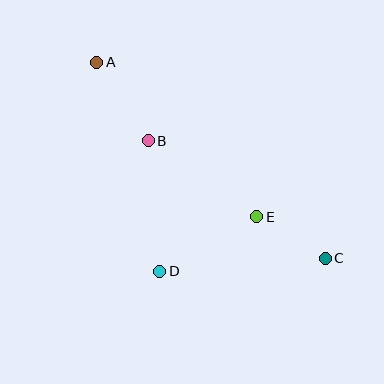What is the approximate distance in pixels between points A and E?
The distance between A and E is approximately 223 pixels.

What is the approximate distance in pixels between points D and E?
The distance between D and E is approximately 111 pixels.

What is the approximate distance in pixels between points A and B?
The distance between A and B is approximately 94 pixels.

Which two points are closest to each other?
Points C and E are closest to each other.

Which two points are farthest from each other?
Points A and C are farthest from each other.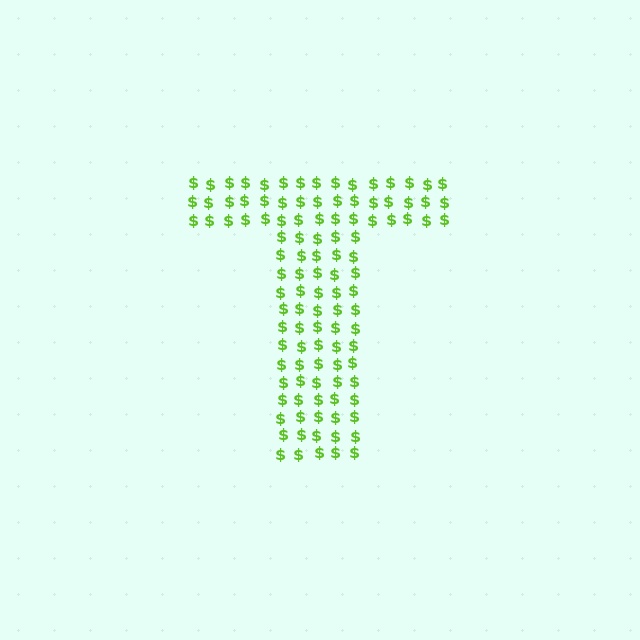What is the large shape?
The large shape is the letter T.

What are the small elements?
The small elements are dollar signs.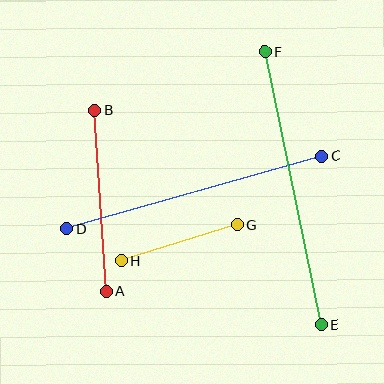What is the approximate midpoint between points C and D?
The midpoint is at approximately (194, 193) pixels.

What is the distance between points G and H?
The distance is approximately 121 pixels.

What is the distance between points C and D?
The distance is approximately 265 pixels.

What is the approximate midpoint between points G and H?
The midpoint is at approximately (179, 243) pixels.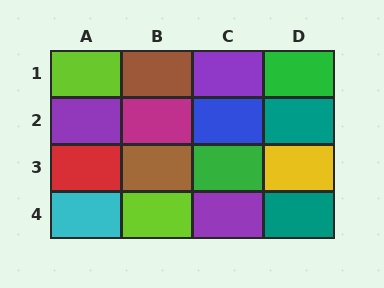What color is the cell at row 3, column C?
Green.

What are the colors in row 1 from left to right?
Lime, brown, purple, green.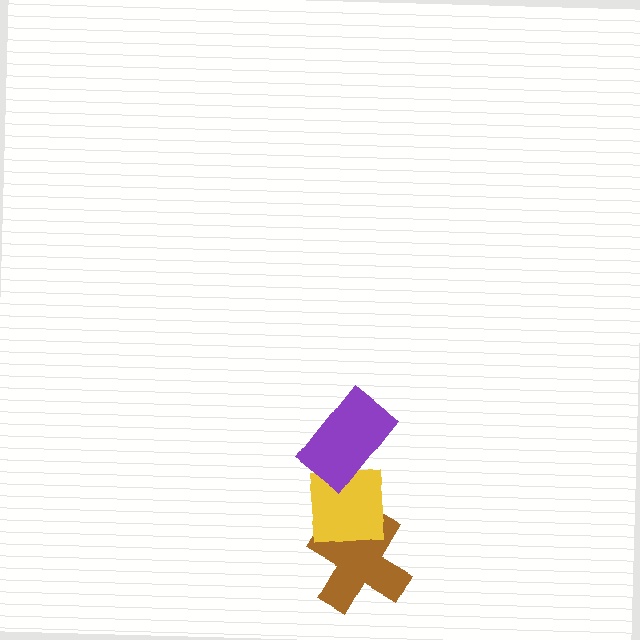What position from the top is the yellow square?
The yellow square is 2nd from the top.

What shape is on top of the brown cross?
The yellow square is on top of the brown cross.